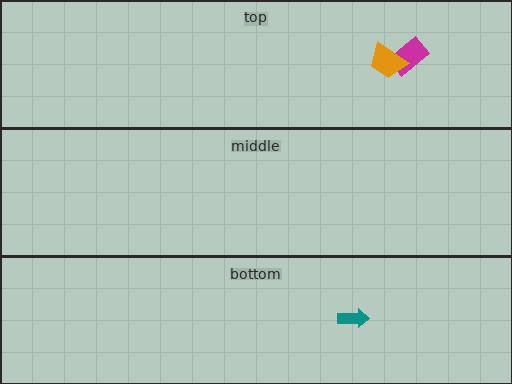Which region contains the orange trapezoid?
The top region.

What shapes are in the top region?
The magenta rectangle, the orange trapezoid.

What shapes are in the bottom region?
The teal arrow.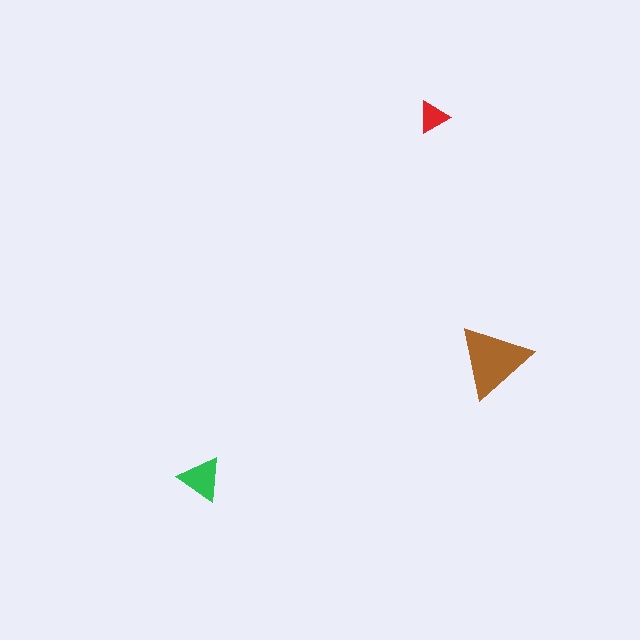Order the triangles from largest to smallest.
the brown one, the green one, the red one.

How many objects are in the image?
There are 3 objects in the image.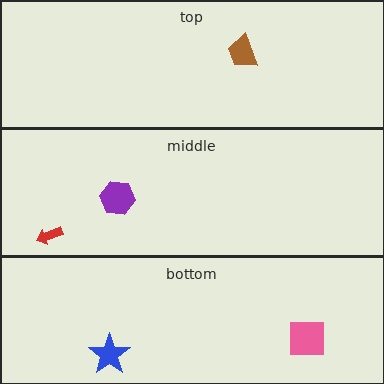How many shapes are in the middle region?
2.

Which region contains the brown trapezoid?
The top region.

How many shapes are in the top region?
1.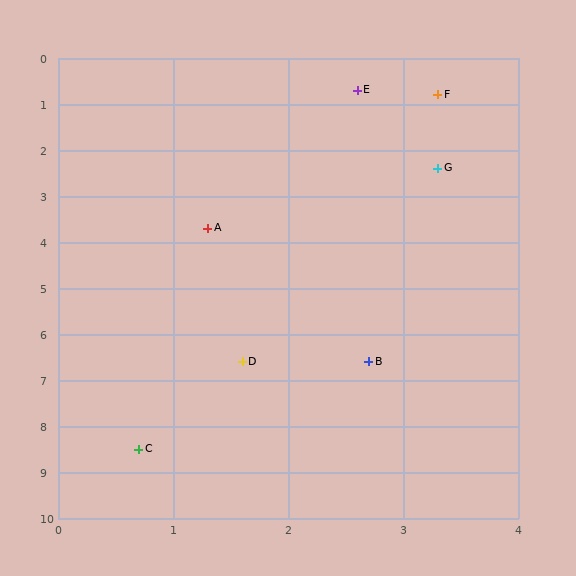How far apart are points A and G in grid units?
Points A and G are about 2.4 grid units apart.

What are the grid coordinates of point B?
Point B is at approximately (2.7, 6.6).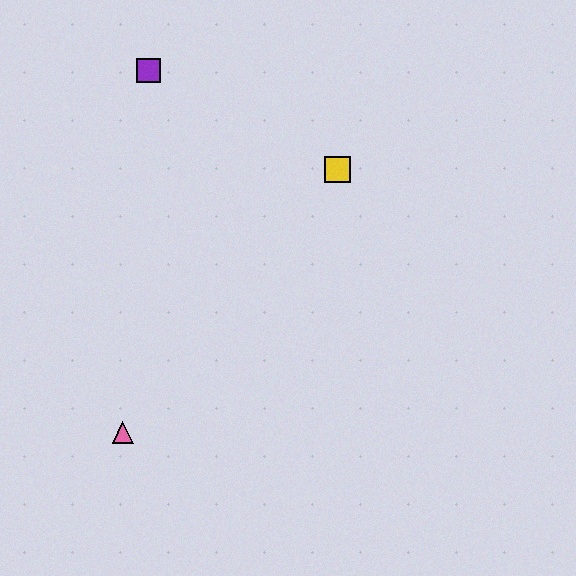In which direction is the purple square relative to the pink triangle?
The purple square is above the pink triangle.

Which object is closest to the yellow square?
The purple square is closest to the yellow square.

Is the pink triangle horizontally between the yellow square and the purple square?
No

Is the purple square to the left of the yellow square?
Yes